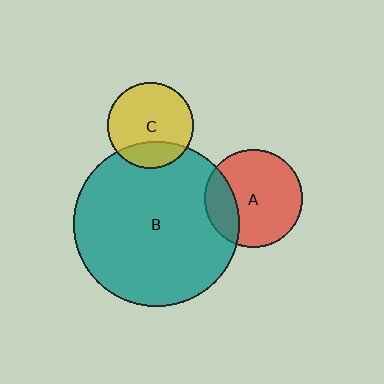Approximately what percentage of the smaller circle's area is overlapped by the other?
Approximately 25%.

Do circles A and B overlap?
Yes.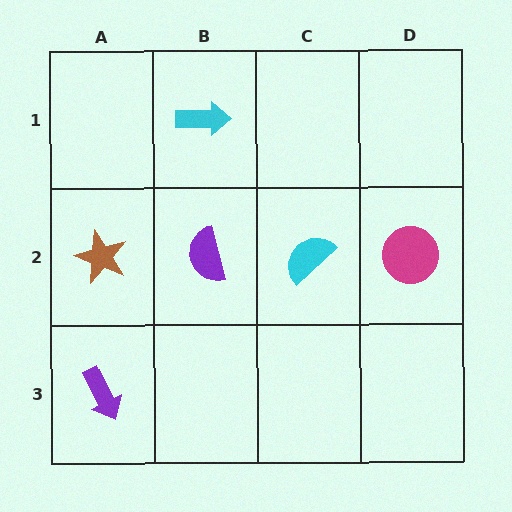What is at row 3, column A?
A purple arrow.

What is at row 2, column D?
A magenta circle.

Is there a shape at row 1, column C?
No, that cell is empty.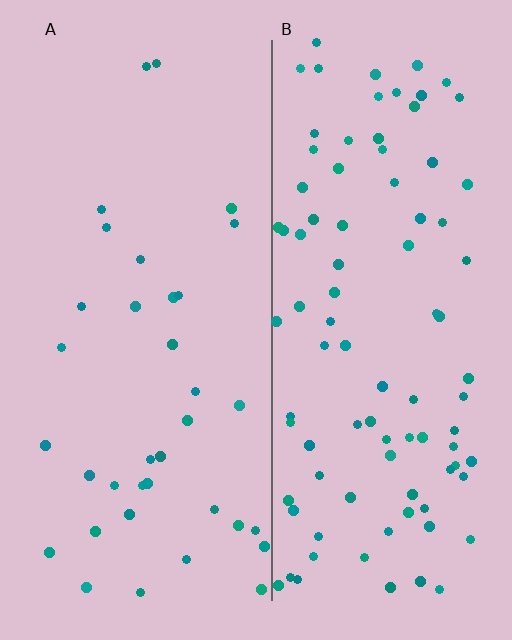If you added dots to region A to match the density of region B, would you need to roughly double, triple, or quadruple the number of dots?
Approximately triple.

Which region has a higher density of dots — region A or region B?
B (the right).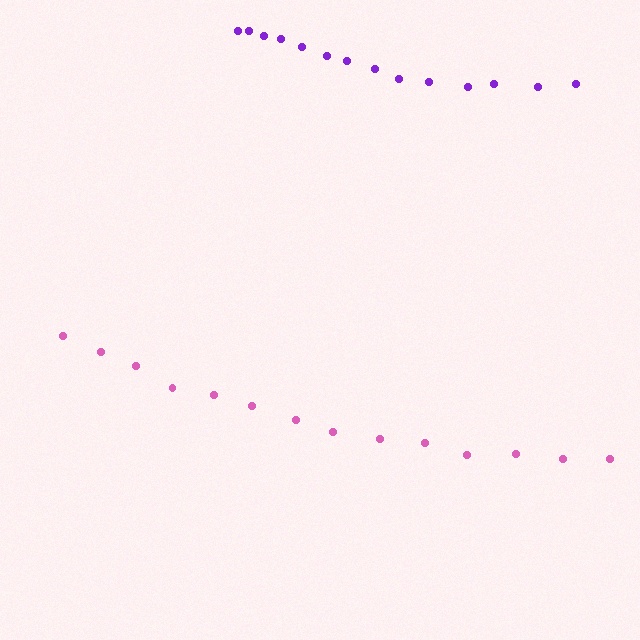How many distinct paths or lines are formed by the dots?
There are 2 distinct paths.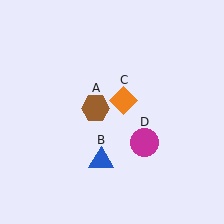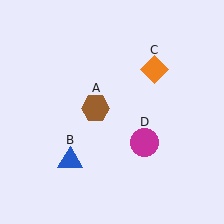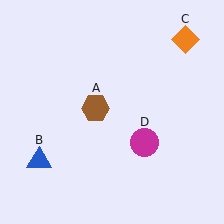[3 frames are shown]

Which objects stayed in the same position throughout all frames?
Brown hexagon (object A) and magenta circle (object D) remained stationary.